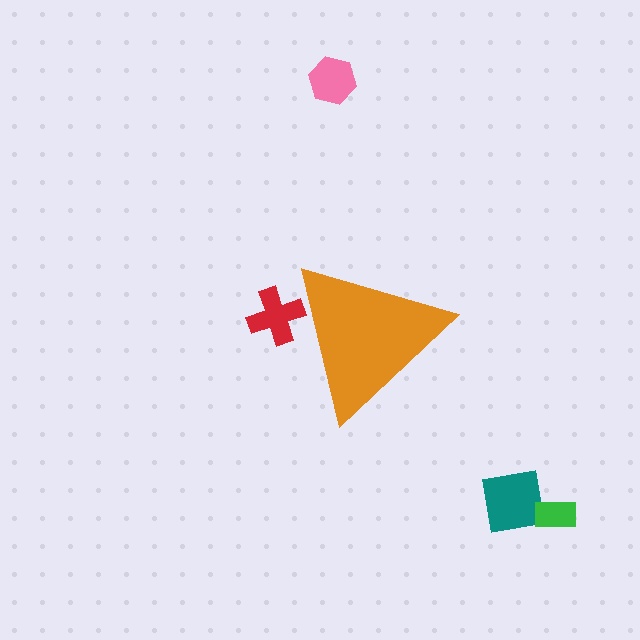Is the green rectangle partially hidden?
No, the green rectangle is fully visible.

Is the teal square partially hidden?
No, the teal square is fully visible.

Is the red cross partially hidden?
Yes, the red cross is partially hidden behind the orange triangle.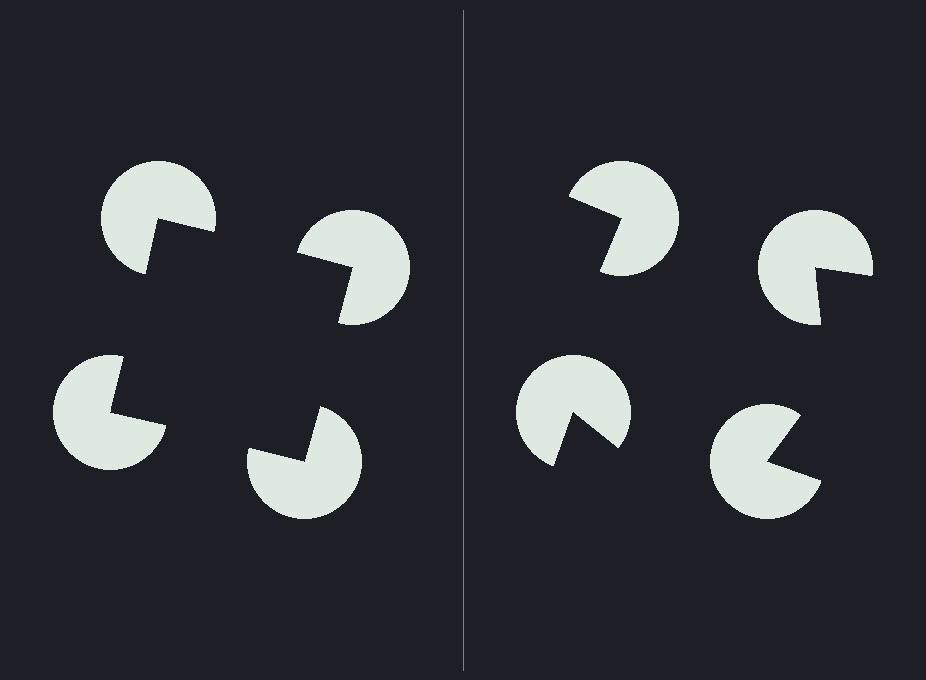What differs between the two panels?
The pac-man discs are positioned identically on both sides; only the wedge orientations differ. On the left they align to a square; on the right they are misaligned.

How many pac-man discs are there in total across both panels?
8 — 4 on each side.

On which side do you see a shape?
An illusory square appears on the left side. On the right side the wedge cuts are rotated, so no coherent shape forms.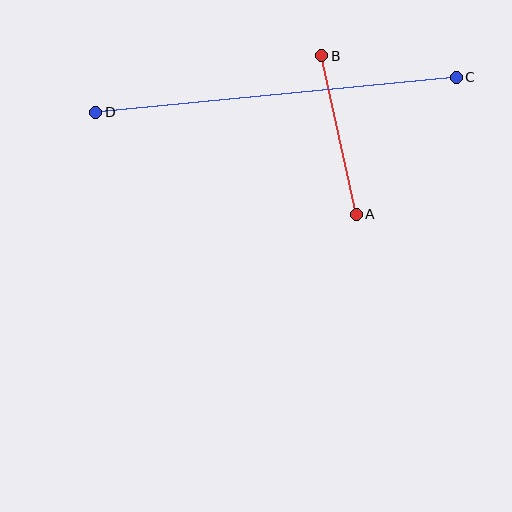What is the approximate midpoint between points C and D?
The midpoint is at approximately (276, 95) pixels.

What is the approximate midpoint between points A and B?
The midpoint is at approximately (339, 135) pixels.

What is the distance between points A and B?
The distance is approximately 162 pixels.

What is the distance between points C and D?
The distance is approximately 362 pixels.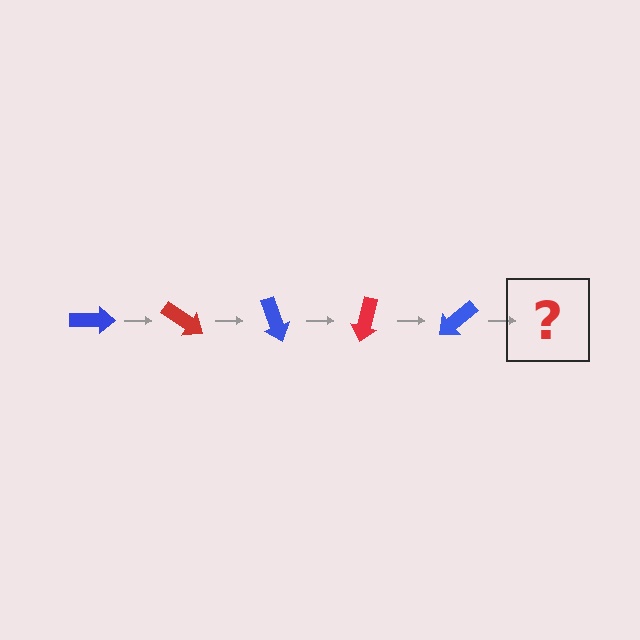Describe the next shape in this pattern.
It should be a red arrow, rotated 175 degrees from the start.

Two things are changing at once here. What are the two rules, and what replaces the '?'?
The two rules are that it rotates 35 degrees each step and the color cycles through blue and red. The '?' should be a red arrow, rotated 175 degrees from the start.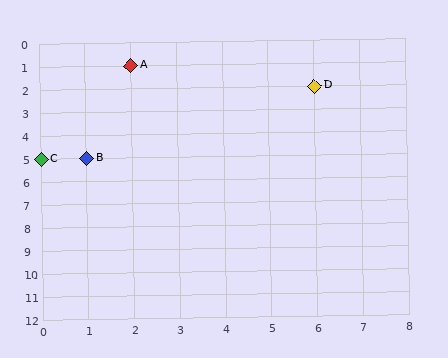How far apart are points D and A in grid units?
Points D and A are 4 columns and 1 row apart (about 4.1 grid units diagonally).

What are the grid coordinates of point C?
Point C is at grid coordinates (0, 5).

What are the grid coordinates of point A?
Point A is at grid coordinates (2, 1).